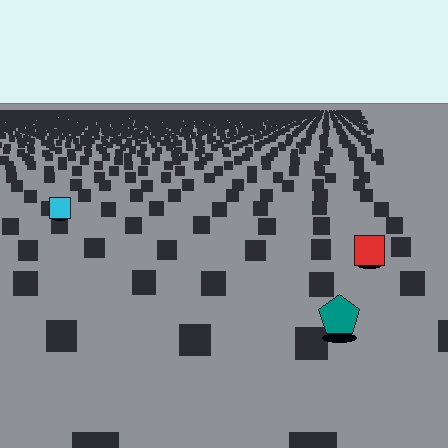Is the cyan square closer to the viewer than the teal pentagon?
No. The teal pentagon is closer — you can tell from the texture gradient: the ground texture is coarser near it.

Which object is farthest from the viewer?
The cyan square is farthest from the viewer. It appears smaller and the ground texture around it is denser.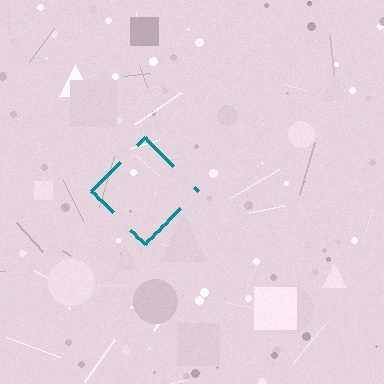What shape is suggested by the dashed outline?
The dashed outline suggests a diamond.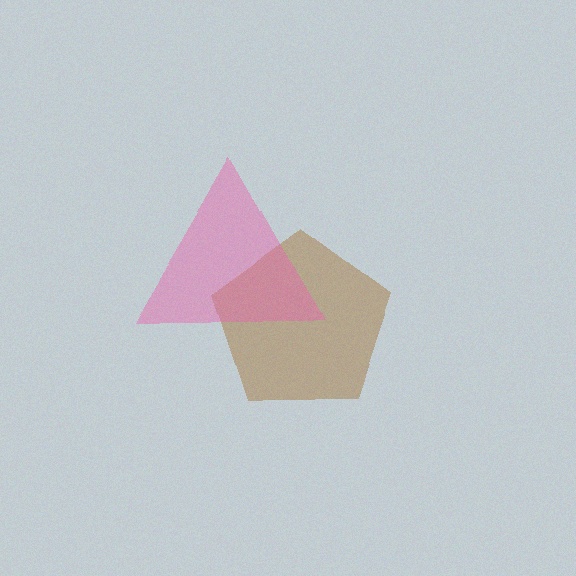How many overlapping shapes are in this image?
There are 2 overlapping shapes in the image.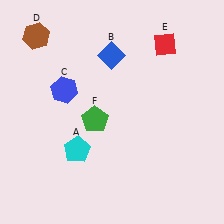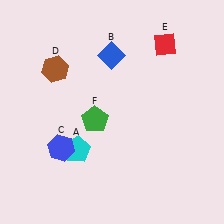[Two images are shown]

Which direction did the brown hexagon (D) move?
The brown hexagon (D) moved down.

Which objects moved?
The objects that moved are: the blue hexagon (C), the brown hexagon (D).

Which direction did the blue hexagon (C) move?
The blue hexagon (C) moved down.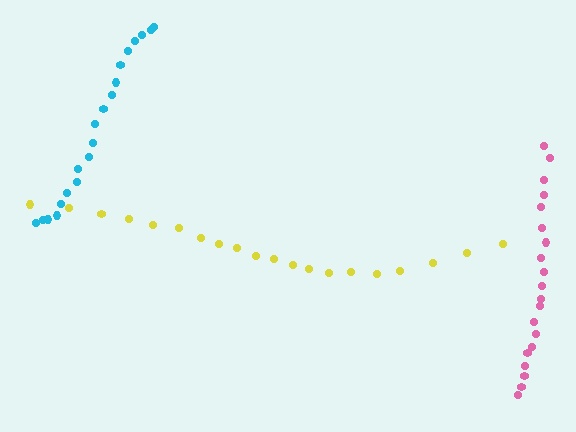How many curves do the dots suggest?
There are 3 distinct paths.